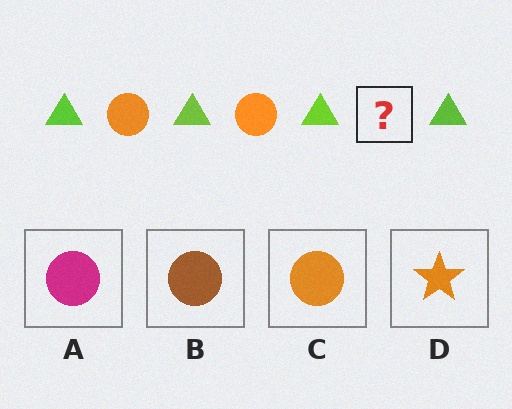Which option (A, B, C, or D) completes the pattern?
C.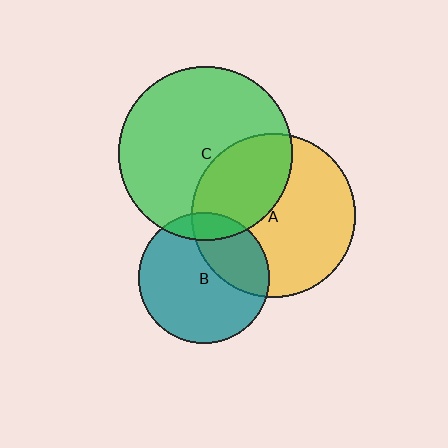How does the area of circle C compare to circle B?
Approximately 1.8 times.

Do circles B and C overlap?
Yes.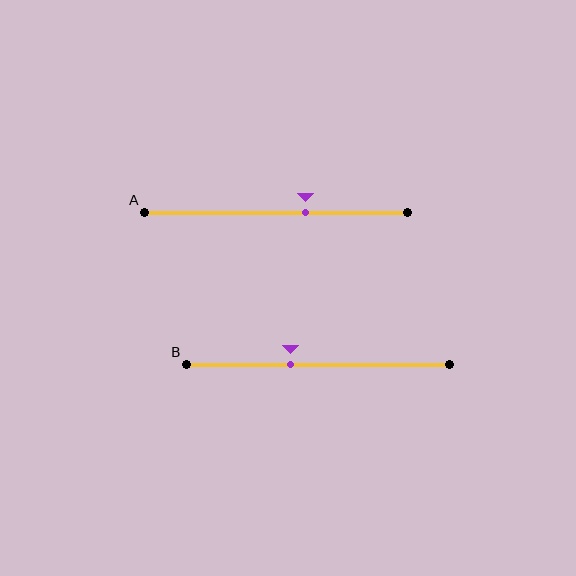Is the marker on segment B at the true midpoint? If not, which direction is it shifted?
No, the marker on segment B is shifted to the left by about 10% of the segment length.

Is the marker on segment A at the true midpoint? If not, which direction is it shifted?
No, the marker on segment A is shifted to the right by about 11% of the segment length.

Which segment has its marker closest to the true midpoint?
Segment B has its marker closest to the true midpoint.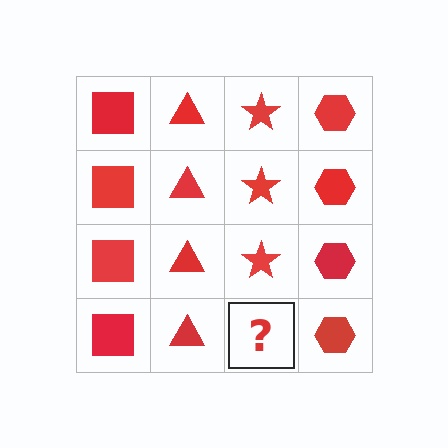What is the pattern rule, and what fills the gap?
The rule is that each column has a consistent shape. The gap should be filled with a red star.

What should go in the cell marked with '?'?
The missing cell should contain a red star.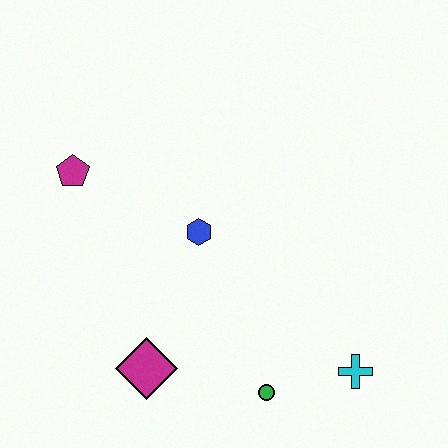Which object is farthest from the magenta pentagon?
The cyan cross is farthest from the magenta pentagon.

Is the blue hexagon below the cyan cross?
No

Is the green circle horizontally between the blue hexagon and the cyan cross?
Yes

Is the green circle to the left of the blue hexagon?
No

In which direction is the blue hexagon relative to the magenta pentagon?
The blue hexagon is to the right of the magenta pentagon.